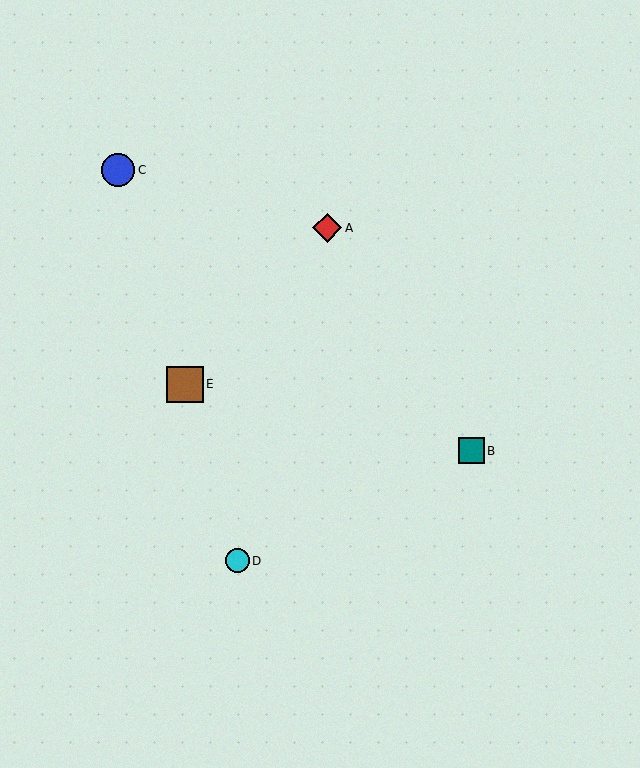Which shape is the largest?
The brown square (labeled E) is the largest.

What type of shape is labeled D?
Shape D is a cyan circle.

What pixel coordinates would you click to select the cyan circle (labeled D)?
Click at (237, 561) to select the cyan circle D.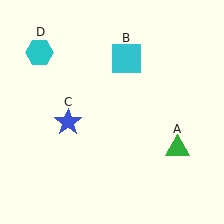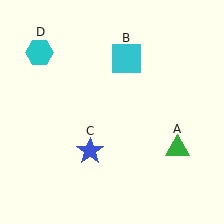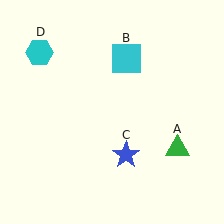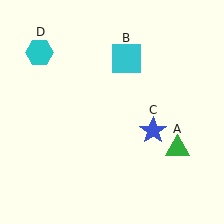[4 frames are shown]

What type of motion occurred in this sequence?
The blue star (object C) rotated counterclockwise around the center of the scene.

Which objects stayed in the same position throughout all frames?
Green triangle (object A) and cyan square (object B) and cyan hexagon (object D) remained stationary.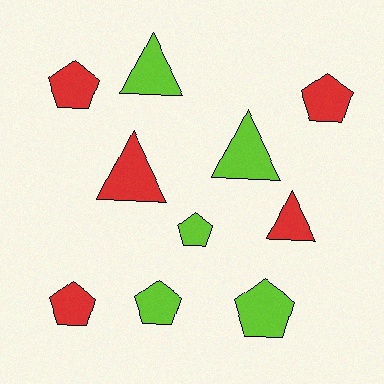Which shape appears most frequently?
Pentagon, with 6 objects.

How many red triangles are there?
There are 2 red triangles.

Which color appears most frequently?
Red, with 5 objects.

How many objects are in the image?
There are 10 objects.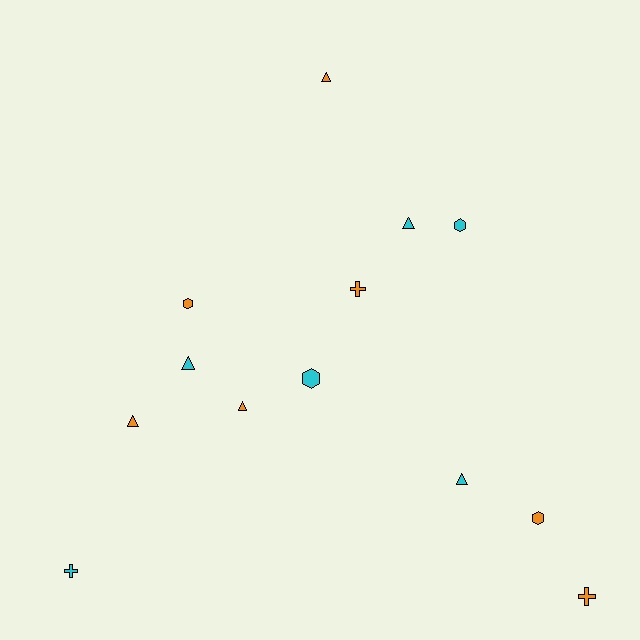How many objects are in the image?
There are 13 objects.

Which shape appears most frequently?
Triangle, with 6 objects.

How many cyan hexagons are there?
There are 2 cyan hexagons.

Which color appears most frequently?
Orange, with 7 objects.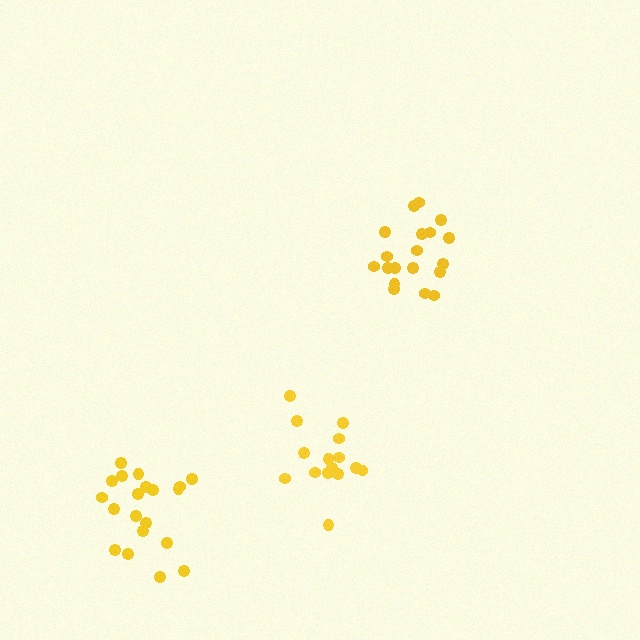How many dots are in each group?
Group 1: 15 dots, Group 2: 19 dots, Group 3: 20 dots (54 total).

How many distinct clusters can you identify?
There are 3 distinct clusters.